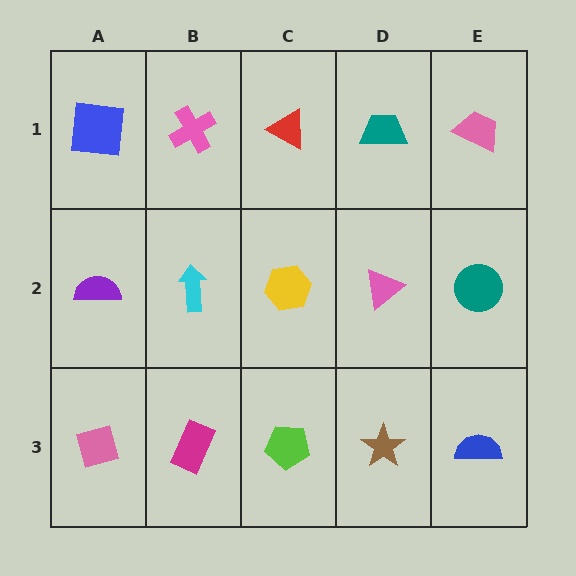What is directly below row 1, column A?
A purple semicircle.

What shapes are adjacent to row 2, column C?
A red triangle (row 1, column C), a lime pentagon (row 3, column C), a cyan arrow (row 2, column B), a pink triangle (row 2, column D).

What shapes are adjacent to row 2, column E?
A pink trapezoid (row 1, column E), a blue semicircle (row 3, column E), a pink triangle (row 2, column D).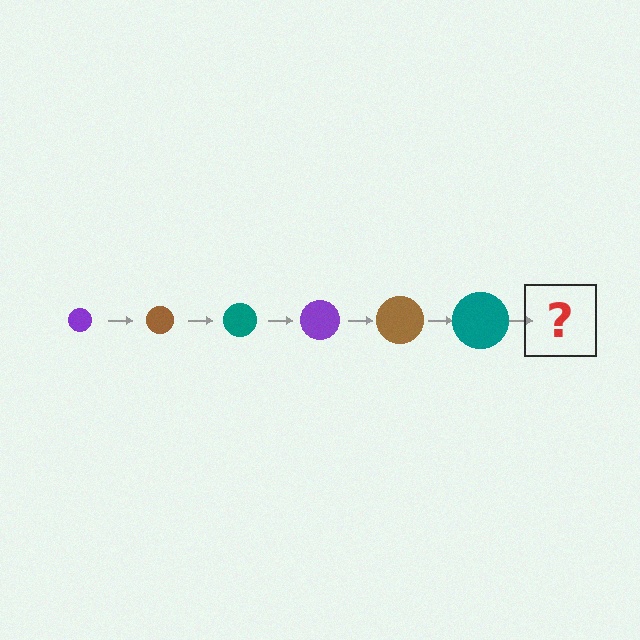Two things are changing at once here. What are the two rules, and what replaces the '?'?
The two rules are that the circle grows larger each step and the color cycles through purple, brown, and teal. The '?' should be a purple circle, larger than the previous one.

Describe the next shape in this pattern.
It should be a purple circle, larger than the previous one.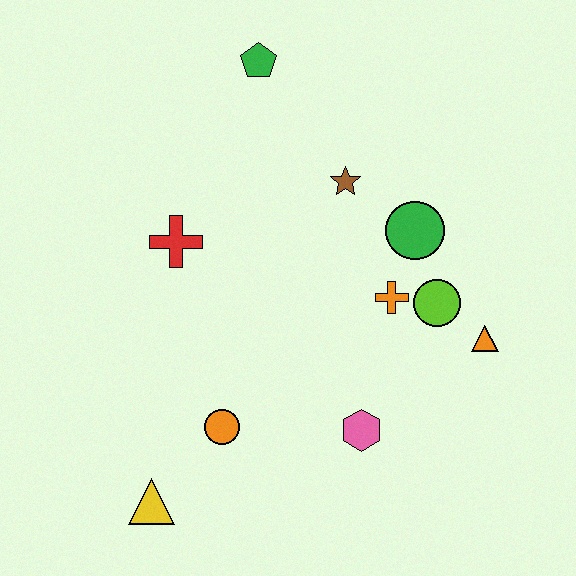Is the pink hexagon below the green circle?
Yes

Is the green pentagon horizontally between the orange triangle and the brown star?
No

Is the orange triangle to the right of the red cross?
Yes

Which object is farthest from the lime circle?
The yellow triangle is farthest from the lime circle.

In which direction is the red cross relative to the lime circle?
The red cross is to the left of the lime circle.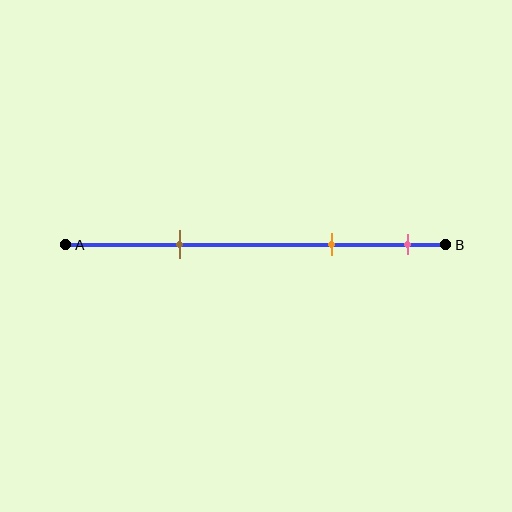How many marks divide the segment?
There are 3 marks dividing the segment.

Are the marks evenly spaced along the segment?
No, the marks are not evenly spaced.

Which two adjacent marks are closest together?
The orange and pink marks are the closest adjacent pair.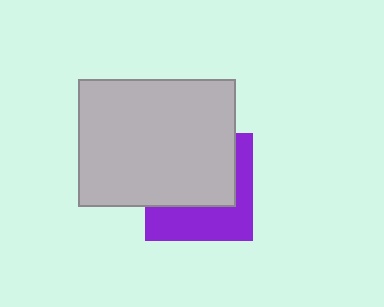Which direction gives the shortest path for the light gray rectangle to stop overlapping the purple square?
Moving up gives the shortest separation.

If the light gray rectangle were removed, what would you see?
You would see the complete purple square.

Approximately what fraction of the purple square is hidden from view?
Roughly 57% of the purple square is hidden behind the light gray rectangle.